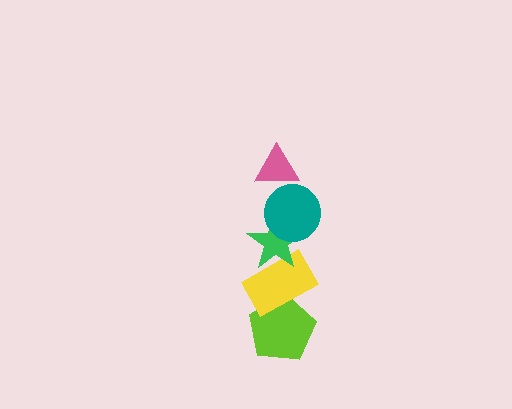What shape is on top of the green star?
The teal circle is on top of the green star.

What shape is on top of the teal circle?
The pink triangle is on top of the teal circle.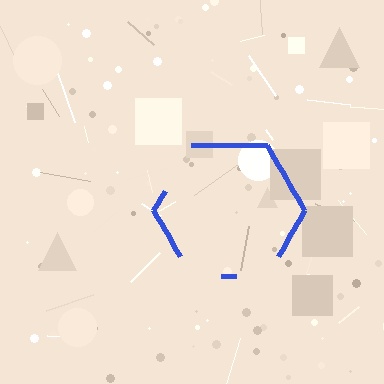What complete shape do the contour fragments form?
The contour fragments form a hexagon.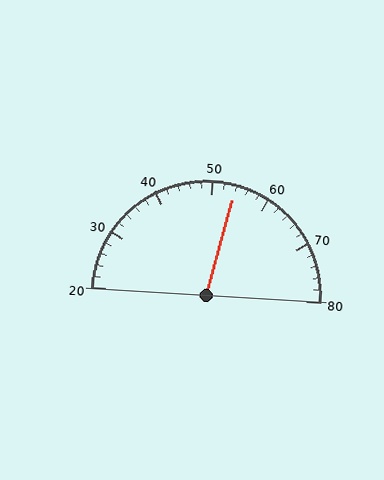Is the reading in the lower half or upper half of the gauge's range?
The reading is in the upper half of the range (20 to 80).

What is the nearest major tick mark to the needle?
The nearest major tick mark is 50.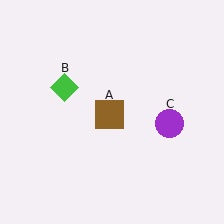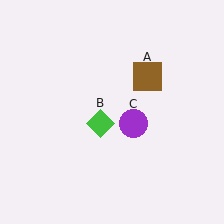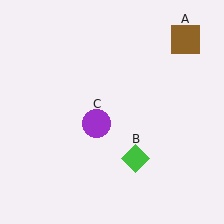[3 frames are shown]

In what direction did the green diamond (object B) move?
The green diamond (object B) moved down and to the right.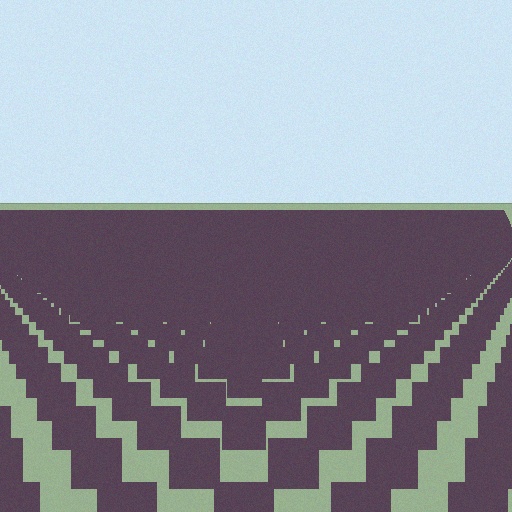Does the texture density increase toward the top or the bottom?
Density increases toward the top.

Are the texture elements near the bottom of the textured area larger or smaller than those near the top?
Larger. Near the bottom, elements are closer to the viewer and appear at a bigger on-screen size.